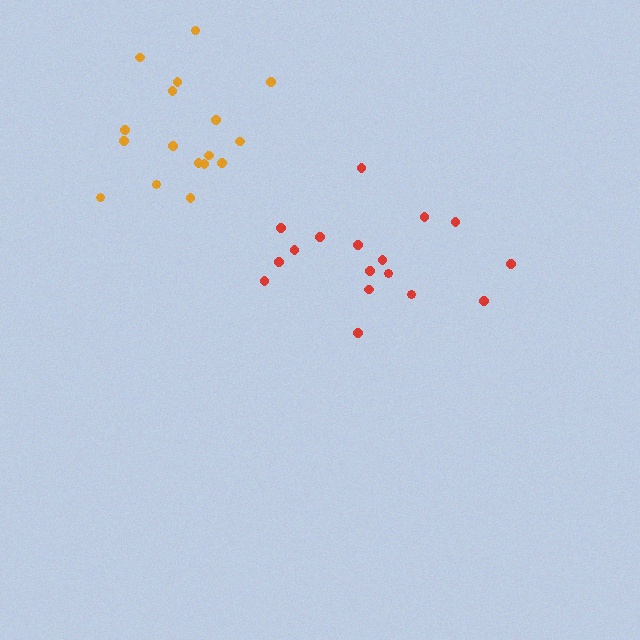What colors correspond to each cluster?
The clusters are colored: red, orange.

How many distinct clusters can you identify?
There are 2 distinct clusters.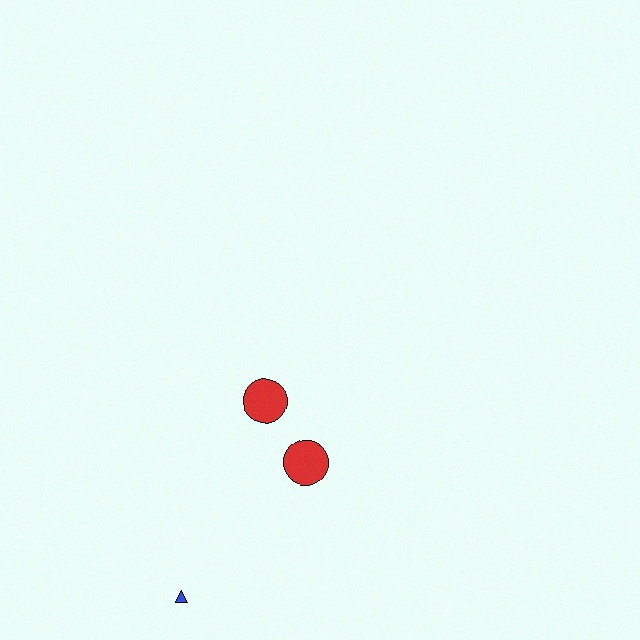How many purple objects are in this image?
There are no purple objects.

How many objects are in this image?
There are 3 objects.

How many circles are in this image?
There are 2 circles.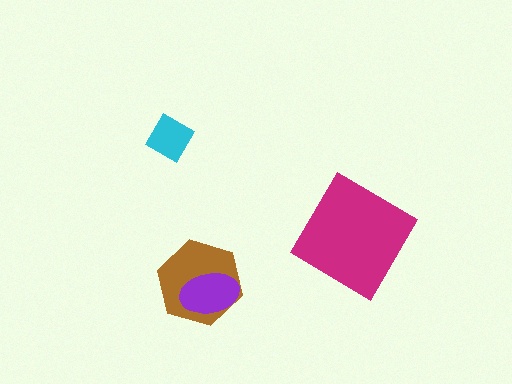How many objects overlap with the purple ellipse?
1 object overlaps with the purple ellipse.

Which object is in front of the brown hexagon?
The purple ellipse is in front of the brown hexagon.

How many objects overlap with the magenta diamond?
0 objects overlap with the magenta diamond.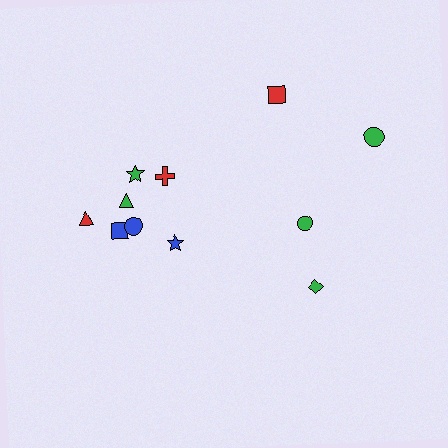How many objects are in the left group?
There are 7 objects.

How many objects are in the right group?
There are 4 objects.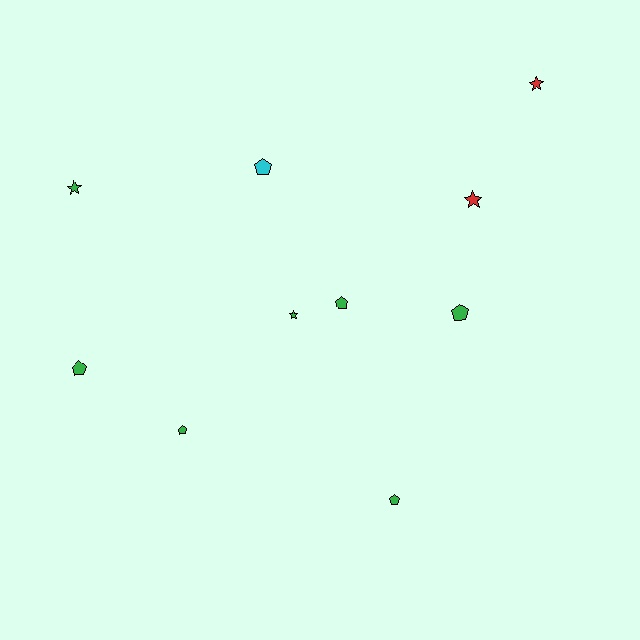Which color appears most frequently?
Green, with 7 objects.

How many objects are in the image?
There are 10 objects.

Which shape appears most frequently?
Pentagon, with 6 objects.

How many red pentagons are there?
There are no red pentagons.